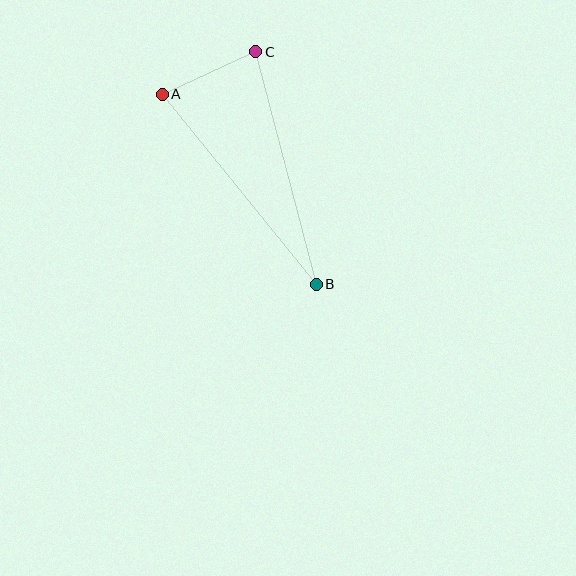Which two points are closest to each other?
Points A and C are closest to each other.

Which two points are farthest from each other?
Points A and B are farthest from each other.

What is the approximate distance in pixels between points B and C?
The distance between B and C is approximately 240 pixels.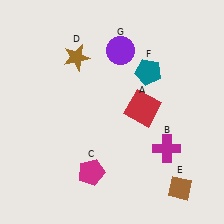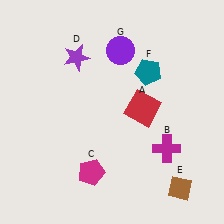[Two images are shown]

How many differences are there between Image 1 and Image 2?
There is 1 difference between the two images.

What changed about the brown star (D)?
In Image 1, D is brown. In Image 2, it changed to purple.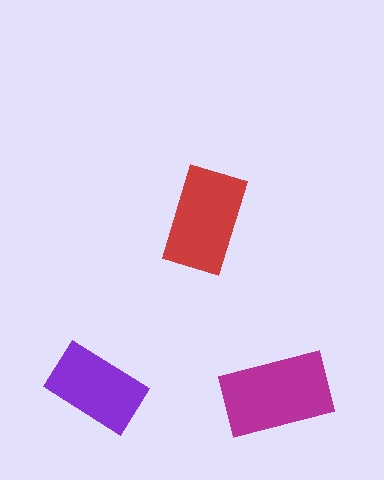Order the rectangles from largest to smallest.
the magenta one, the red one, the purple one.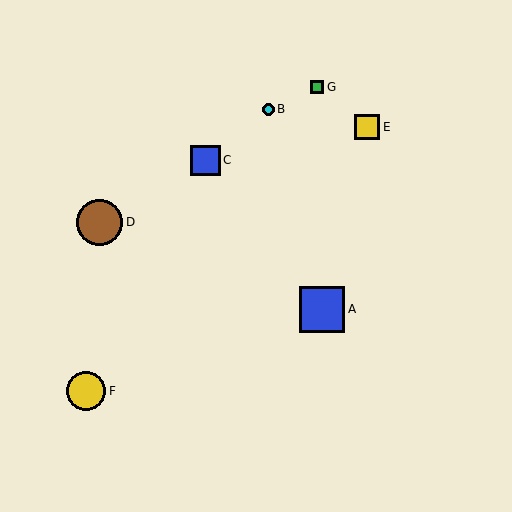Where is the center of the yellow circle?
The center of the yellow circle is at (86, 391).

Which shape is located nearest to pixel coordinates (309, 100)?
The green square (labeled G) at (317, 87) is nearest to that location.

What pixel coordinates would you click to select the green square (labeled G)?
Click at (317, 87) to select the green square G.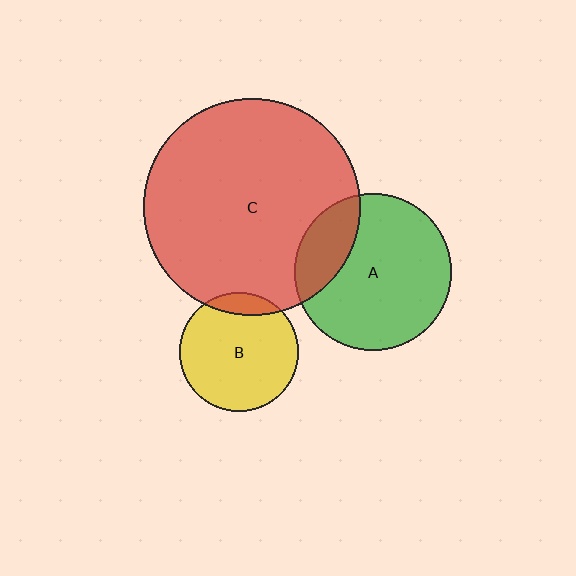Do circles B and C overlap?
Yes.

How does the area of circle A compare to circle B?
Approximately 1.7 times.